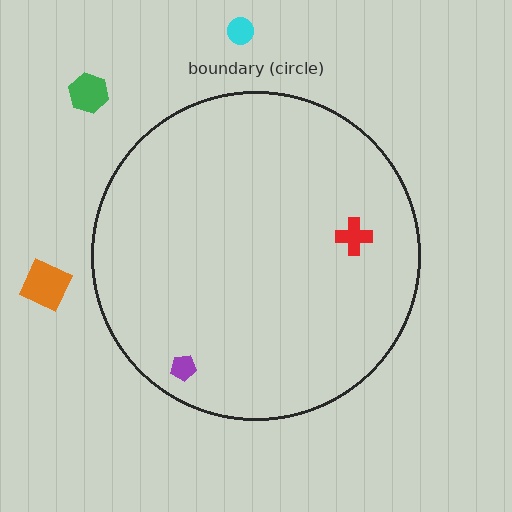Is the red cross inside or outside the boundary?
Inside.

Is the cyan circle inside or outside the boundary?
Outside.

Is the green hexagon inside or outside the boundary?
Outside.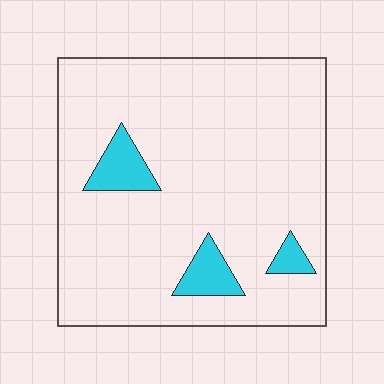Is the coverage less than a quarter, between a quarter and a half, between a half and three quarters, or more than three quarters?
Less than a quarter.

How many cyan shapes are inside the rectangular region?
3.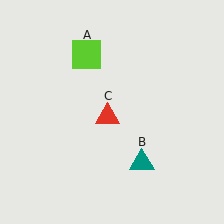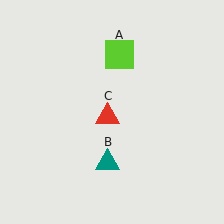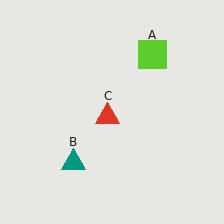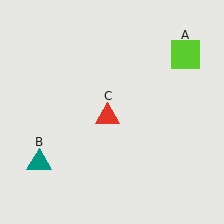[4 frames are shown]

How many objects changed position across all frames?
2 objects changed position: lime square (object A), teal triangle (object B).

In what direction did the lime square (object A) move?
The lime square (object A) moved right.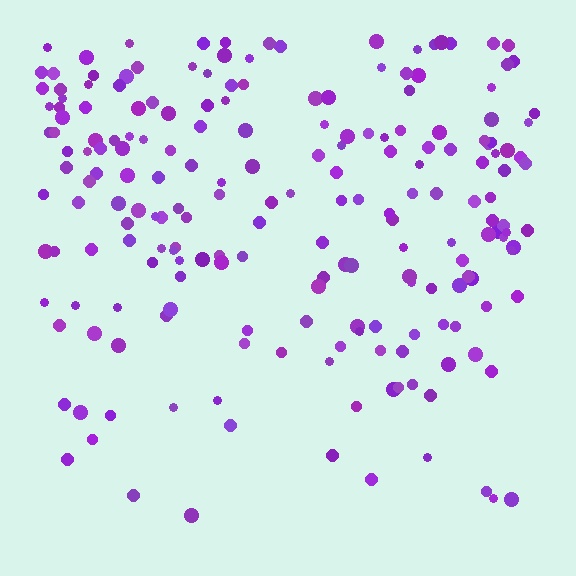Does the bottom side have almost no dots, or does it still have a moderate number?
Still a moderate number, just noticeably fewer than the top.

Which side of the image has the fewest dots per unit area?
The bottom.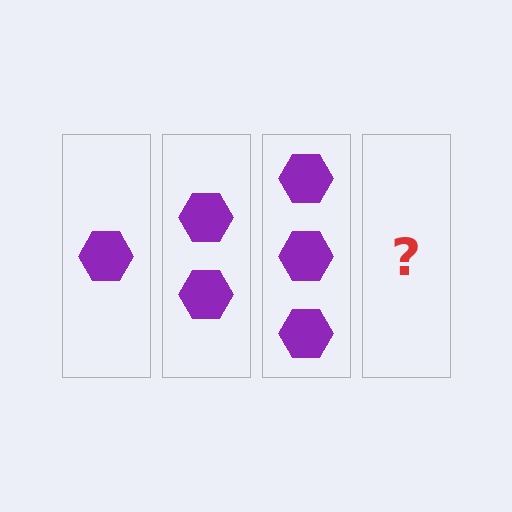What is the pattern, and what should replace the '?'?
The pattern is that each step adds one more hexagon. The '?' should be 4 hexagons.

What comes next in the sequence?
The next element should be 4 hexagons.